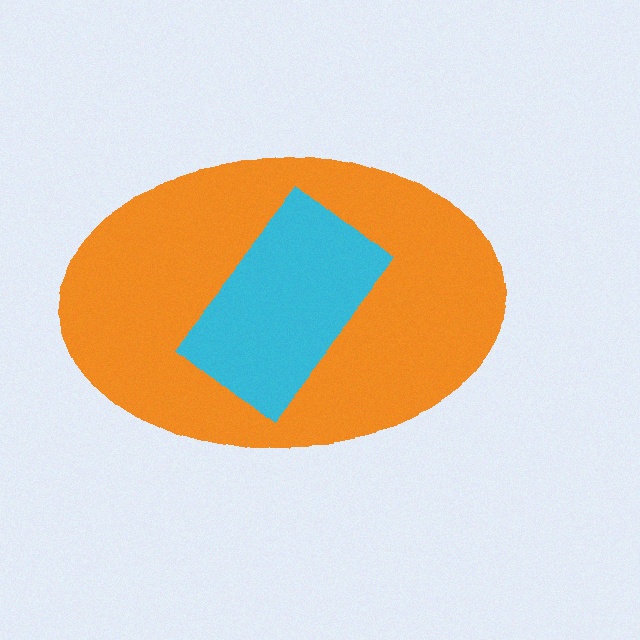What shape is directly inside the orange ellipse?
The cyan rectangle.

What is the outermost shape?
The orange ellipse.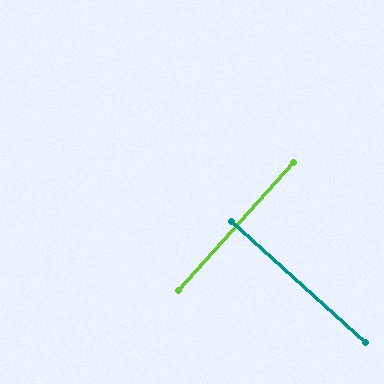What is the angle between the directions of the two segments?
Approximately 90 degrees.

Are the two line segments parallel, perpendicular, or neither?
Perpendicular — they meet at approximately 90°.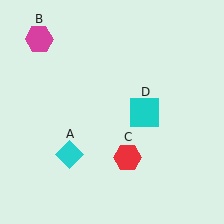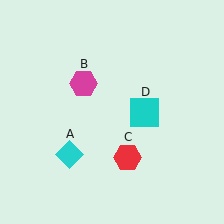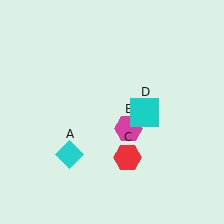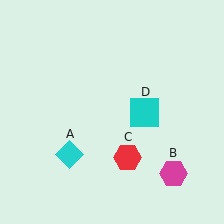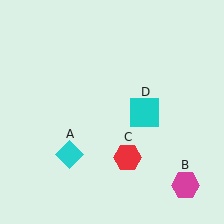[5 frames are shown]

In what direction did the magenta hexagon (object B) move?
The magenta hexagon (object B) moved down and to the right.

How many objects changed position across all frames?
1 object changed position: magenta hexagon (object B).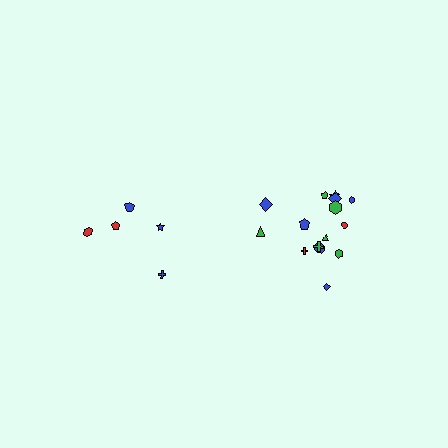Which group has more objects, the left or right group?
The right group.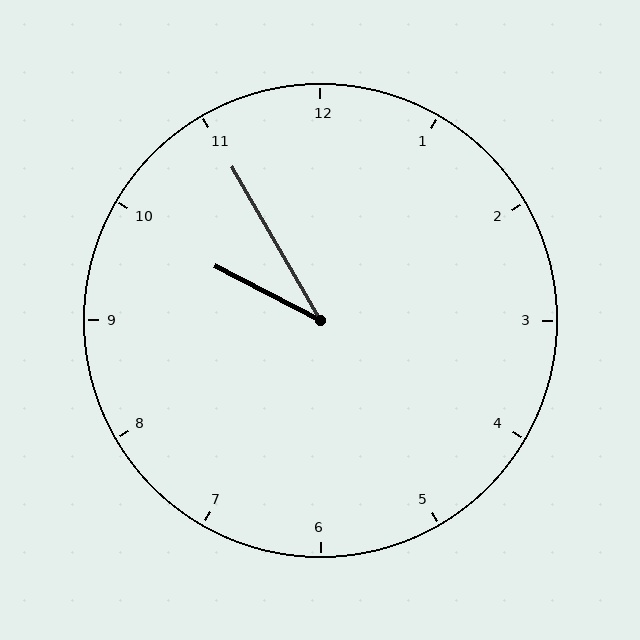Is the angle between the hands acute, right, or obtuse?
It is acute.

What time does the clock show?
9:55.